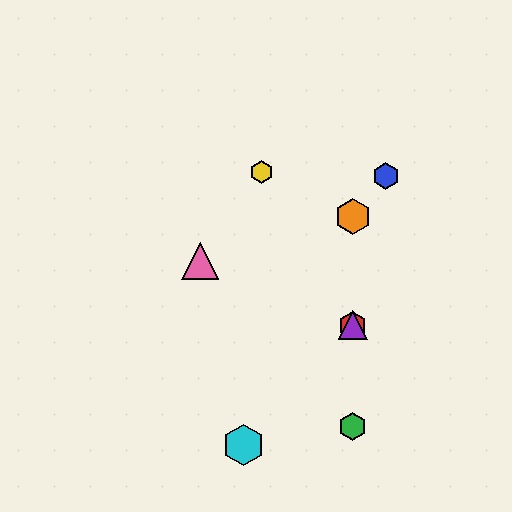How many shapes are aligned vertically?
4 shapes (the red hexagon, the green hexagon, the purple triangle, the orange hexagon) are aligned vertically.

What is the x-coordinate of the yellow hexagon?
The yellow hexagon is at x≈262.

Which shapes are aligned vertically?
The red hexagon, the green hexagon, the purple triangle, the orange hexagon are aligned vertically.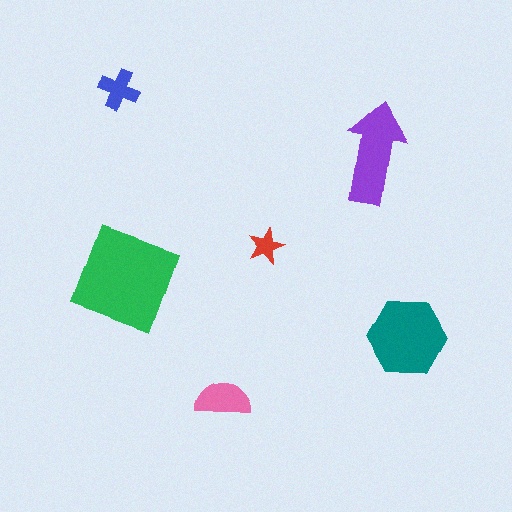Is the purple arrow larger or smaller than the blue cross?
Larger.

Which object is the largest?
The green square.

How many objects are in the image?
There are 6 objects in the image.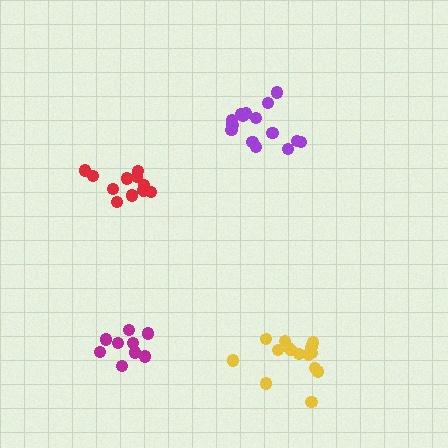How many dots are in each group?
Group 1: 15 dots, Group 2: 11 dots, Group 3: 9 dots, Group 4: 15 dots (50 total).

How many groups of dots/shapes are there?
There are 4 groups.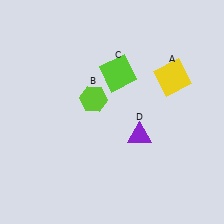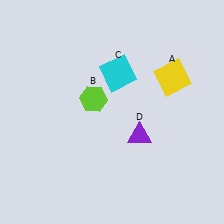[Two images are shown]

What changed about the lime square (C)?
In Image 1, C is lime. In Image 2, it changed to cyan.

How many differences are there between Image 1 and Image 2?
There is 1 difference between the two images.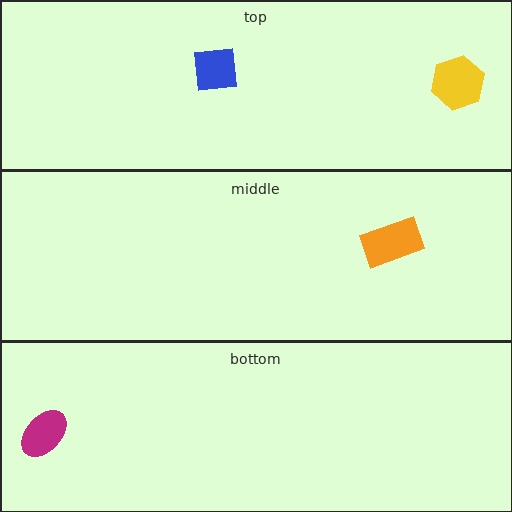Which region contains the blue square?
The top region.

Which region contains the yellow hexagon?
The top region.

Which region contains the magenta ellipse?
The bottom region.